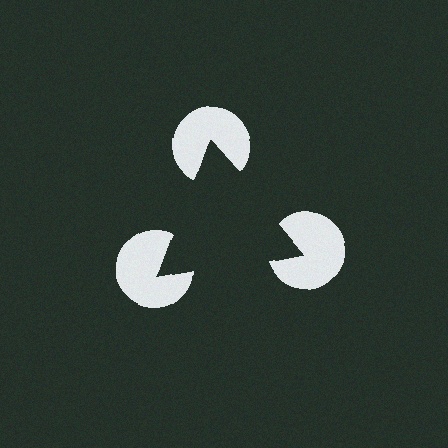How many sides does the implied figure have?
3 sides.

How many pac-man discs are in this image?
There are 3 — one at each vertex of the illusory triangle.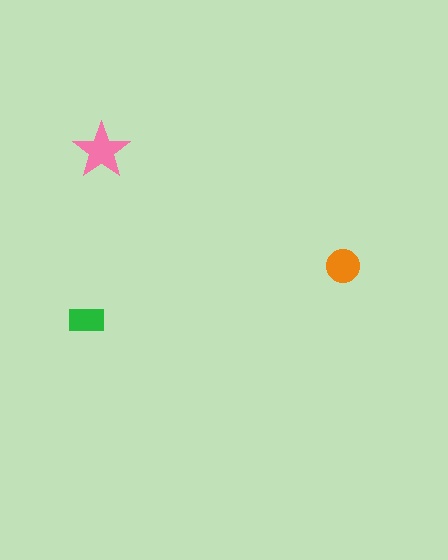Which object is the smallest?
The green rectangle.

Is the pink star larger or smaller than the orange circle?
Larger.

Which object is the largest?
The pink star.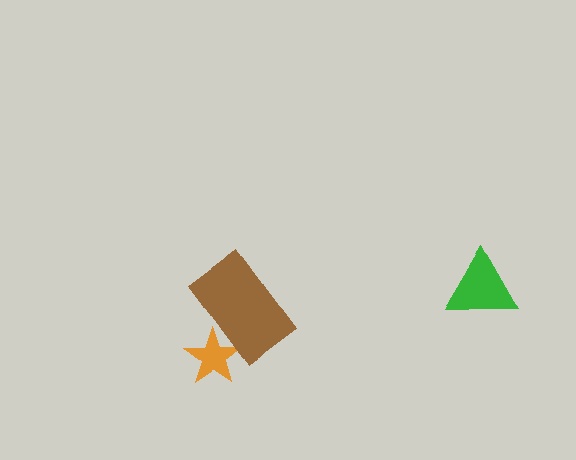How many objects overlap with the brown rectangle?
1 object overlaps with the brown rectangle.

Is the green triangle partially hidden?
No, no other shape covers it.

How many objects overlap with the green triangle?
0 objects overlap with the green triangle.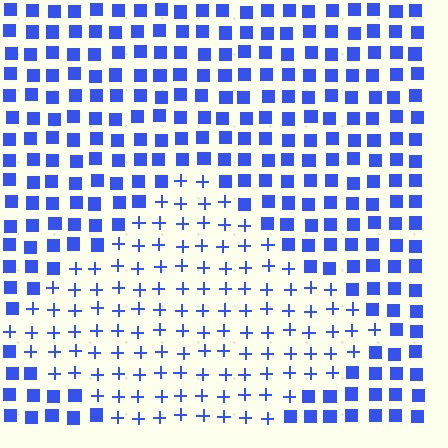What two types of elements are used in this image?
The image uses plus signs inside the diamond region and squares outside it.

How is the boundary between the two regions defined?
The boundary is defined by a change in element shape: plus signs inside vs. squares outside. All elements share the same color and spacing.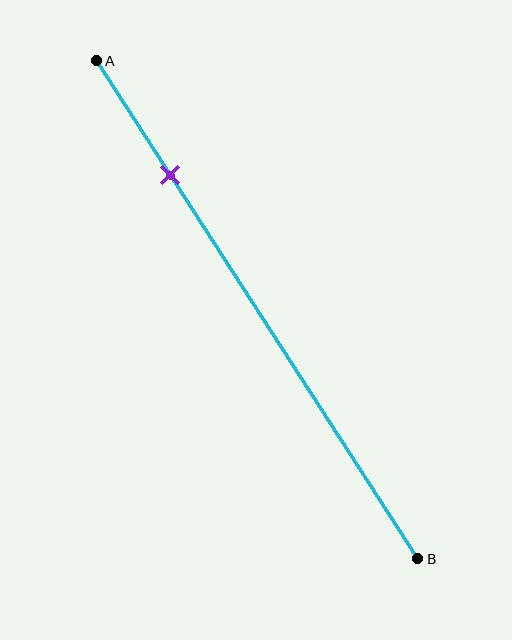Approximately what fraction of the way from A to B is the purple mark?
The purple mark is approximately 25% of the way from A to B.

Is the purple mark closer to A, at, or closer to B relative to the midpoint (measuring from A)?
The purple mark is closer to point A than the midpoint of segment AB.